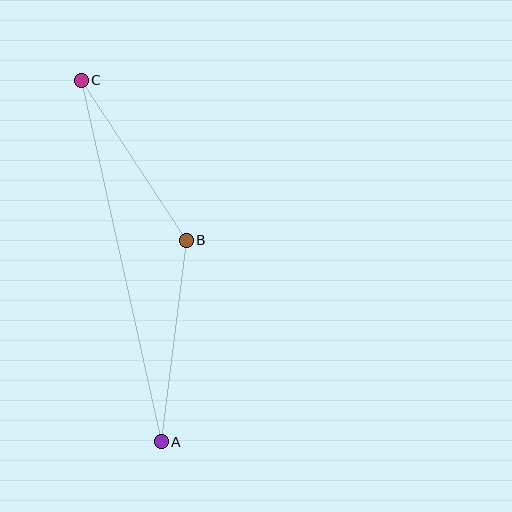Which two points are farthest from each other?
Points A and C are farthest from each other.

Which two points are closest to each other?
Points B and C are closest to each other.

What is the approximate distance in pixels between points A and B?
The distance between A and B is approximately 203 pixels.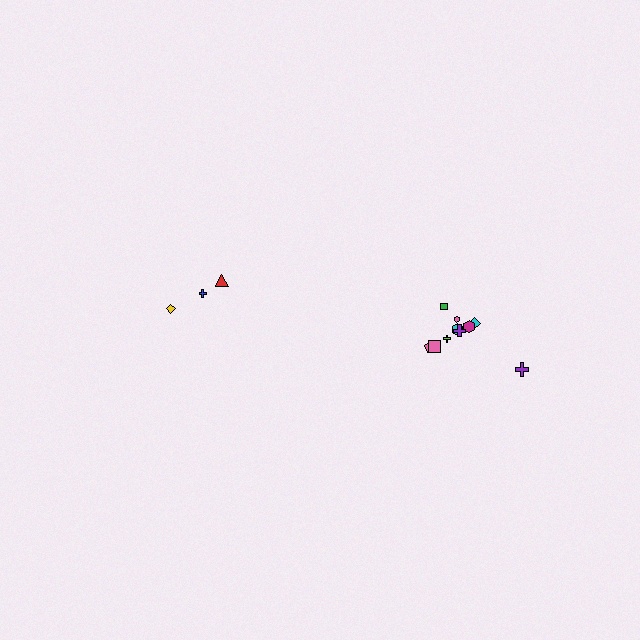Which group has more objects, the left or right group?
The right group.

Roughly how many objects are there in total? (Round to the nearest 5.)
Roughly 15 objects in total.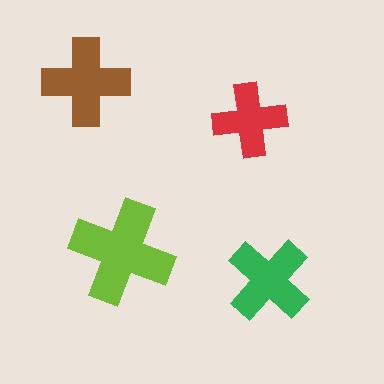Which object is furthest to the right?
The green cross is rightmost.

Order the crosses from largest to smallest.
the lime one, the brown one, the green one, the red one.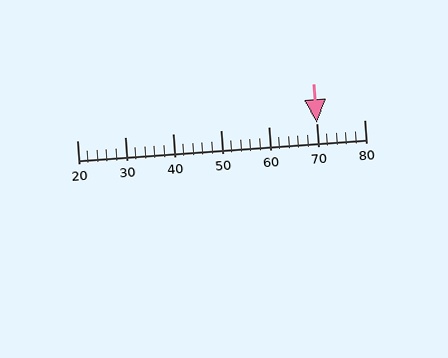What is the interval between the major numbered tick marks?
The major tick marks are spaced 10 units apart.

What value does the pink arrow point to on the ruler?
The pink arrow points to approximately 70.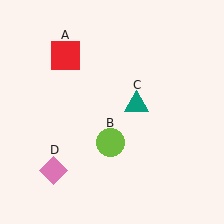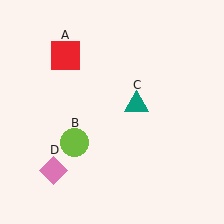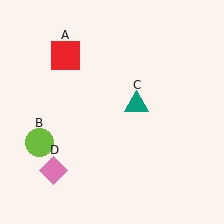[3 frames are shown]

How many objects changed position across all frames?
1 object changed position: lime circle (object B).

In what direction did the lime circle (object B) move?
The lime circle (object B) moved left.